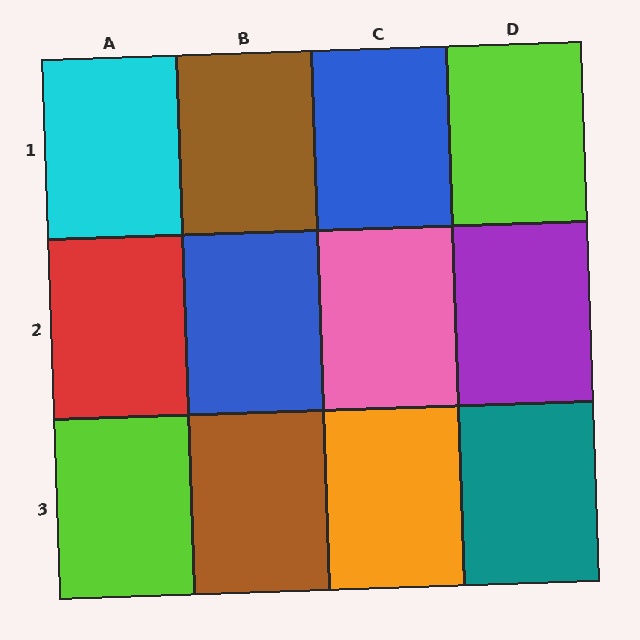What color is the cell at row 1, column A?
Cyan.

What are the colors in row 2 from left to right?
Red, blue, pink, purple.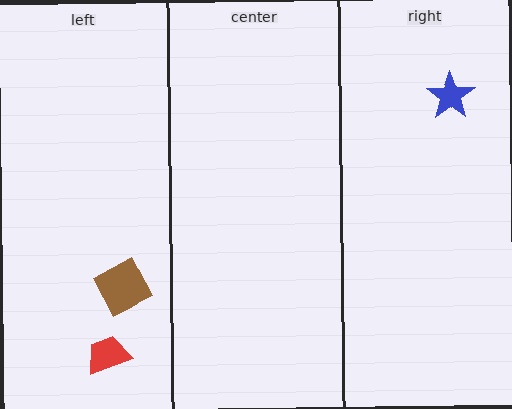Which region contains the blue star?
The right region.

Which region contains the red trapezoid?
The left region.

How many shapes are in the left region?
2.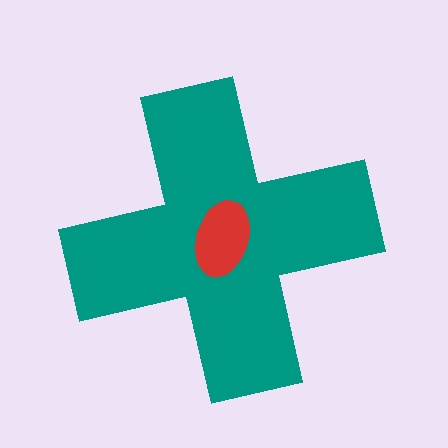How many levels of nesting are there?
2.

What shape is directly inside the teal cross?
The red ellipse.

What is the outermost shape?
The teal cross.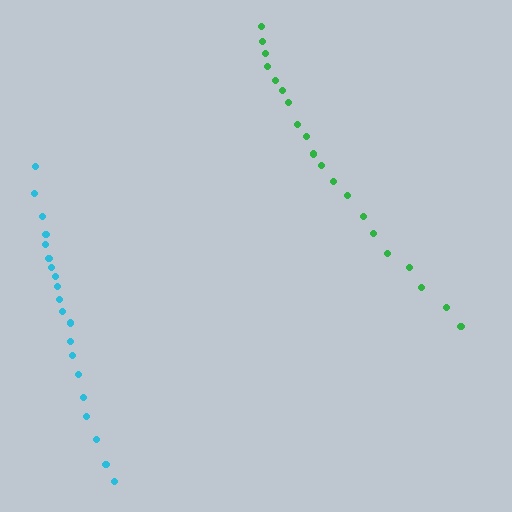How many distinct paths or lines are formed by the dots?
There are 2 distinct paths.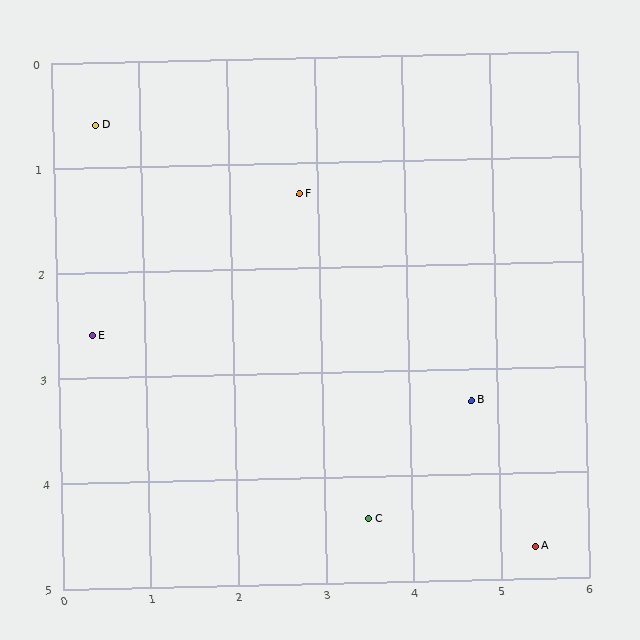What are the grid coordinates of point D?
Point D is at approximately (0.5, 0.6).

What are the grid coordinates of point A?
Point A is at approximately (5.4, 4.7).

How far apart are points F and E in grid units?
Points F and E are about 2.7 grid units apart.